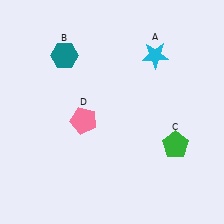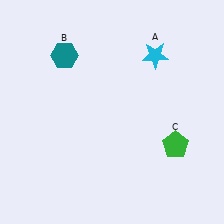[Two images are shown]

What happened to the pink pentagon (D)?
The pink pentagon (D) was removed in Image 2. It was in the bottom-left area of Image 1.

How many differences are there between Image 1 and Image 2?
There is 1 difference between the two images.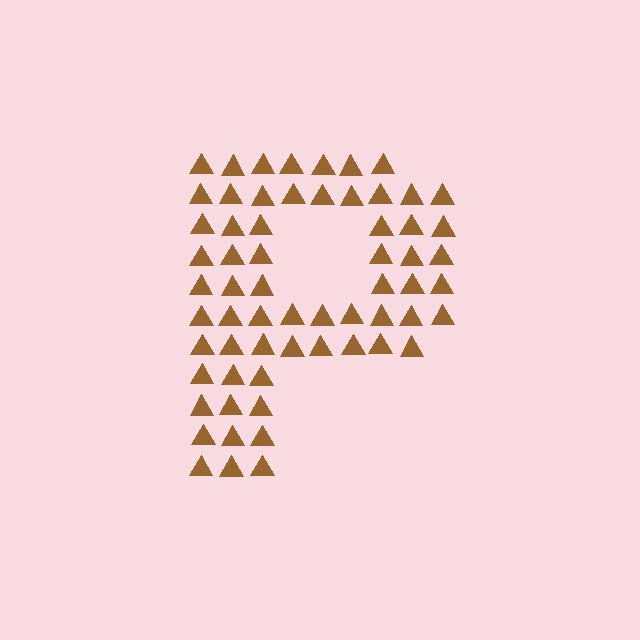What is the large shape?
The large shape is the letter P.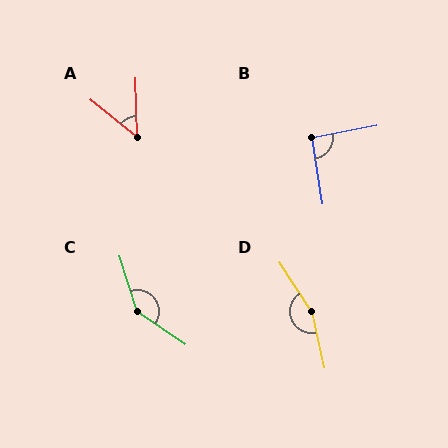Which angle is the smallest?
A, at approximately 50 degrees.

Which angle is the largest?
D, at approximately 159 degrees.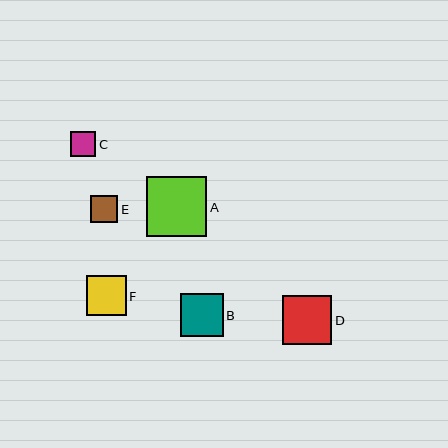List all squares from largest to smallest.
From largest to smallest: A, D, B, F, E, C.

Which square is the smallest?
Square C is the smallest with a size of approximately 25 pixels.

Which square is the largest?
Square A is the largest with a size of approximately 60 pixels.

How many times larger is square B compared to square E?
Square B is approximately 1.6 times the size of square E.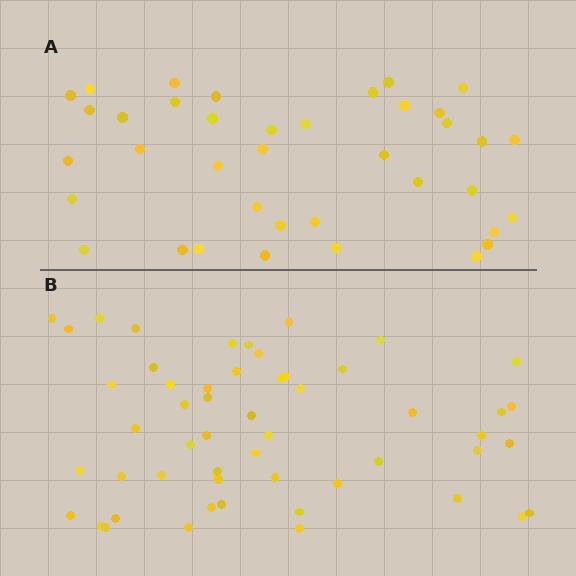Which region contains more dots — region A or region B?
Region B (the bottom region) has more dots.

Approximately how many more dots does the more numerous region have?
Region B has approximately 15 more dots than region A.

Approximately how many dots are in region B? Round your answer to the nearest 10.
About 50 dots. (The exact count is 54, which rounds to 50.)